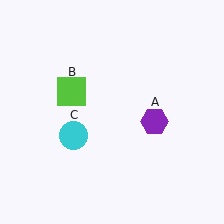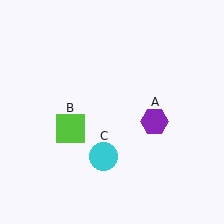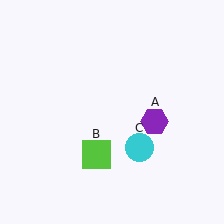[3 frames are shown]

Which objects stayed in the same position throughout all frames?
Purple hexagon (object A) remained stationary.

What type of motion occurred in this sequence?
The lime square (object B), cyan circle (object C) rotated counterclockwise around the center of the scene.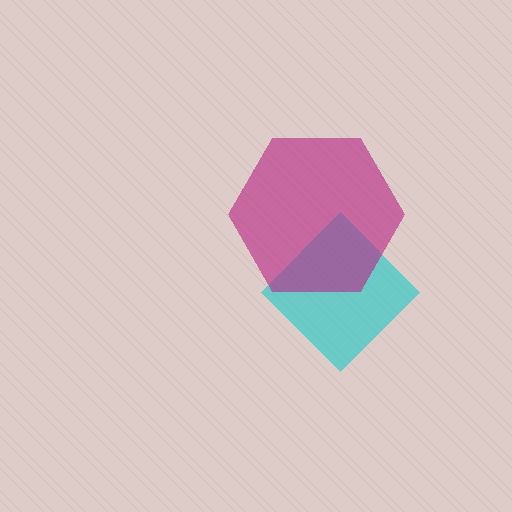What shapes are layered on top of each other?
The layered shapes are: a cyan diamond, a magenta hexagon.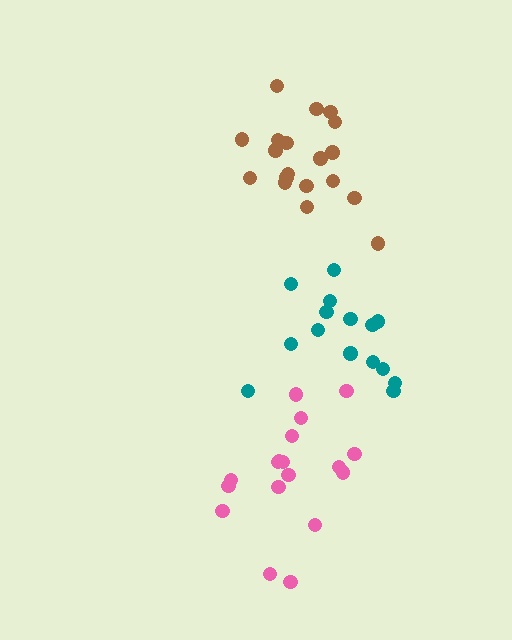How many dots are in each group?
Group 1: 18 dots, Group 2: 19 dots, Group 3: 15 dots (52 total).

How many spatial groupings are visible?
There are 3 spatial groupings.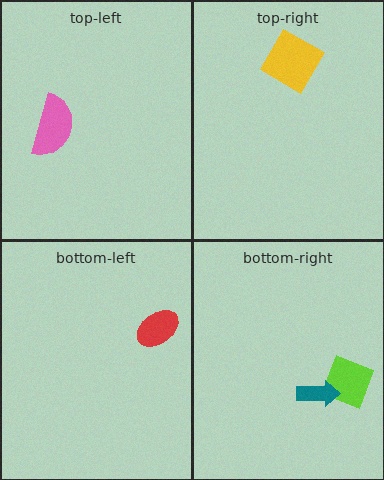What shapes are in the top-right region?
The yellow diamond.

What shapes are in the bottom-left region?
The red ellipse.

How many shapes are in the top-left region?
1.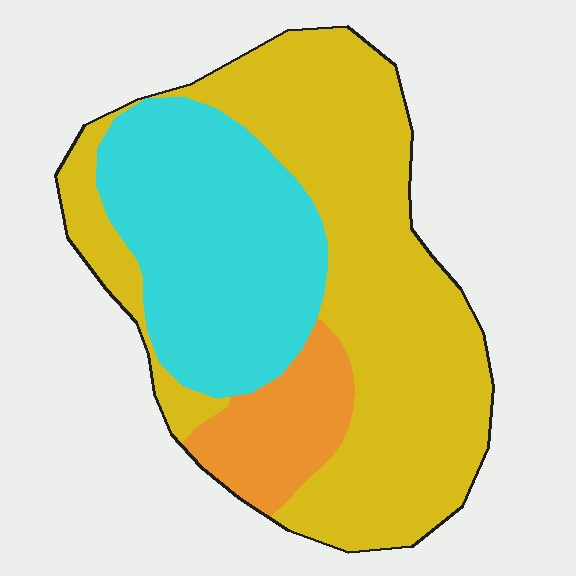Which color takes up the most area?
Yellow, at roughly 55%.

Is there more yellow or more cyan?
Yellow.